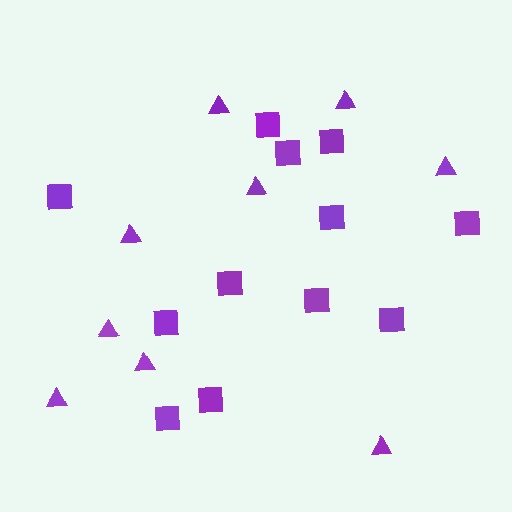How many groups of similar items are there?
There are 2 groups: one group of triangles (9) and one group of squares (12).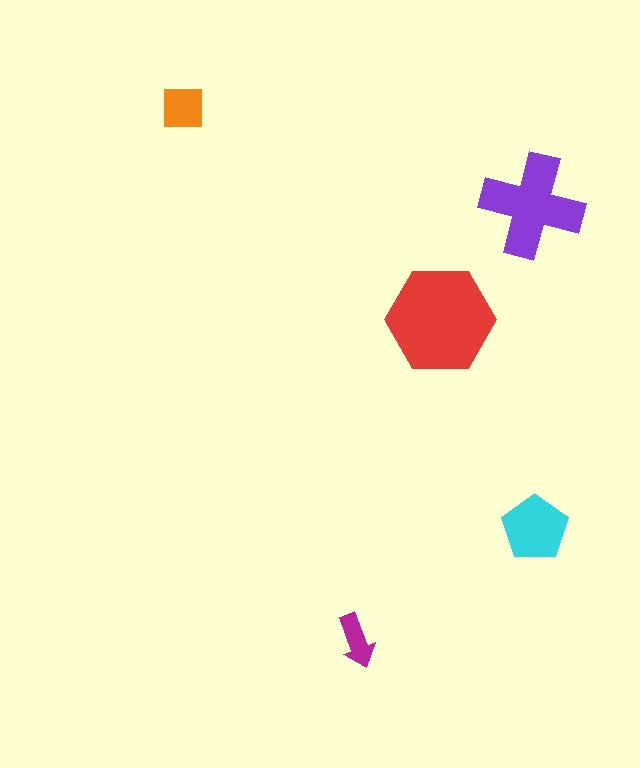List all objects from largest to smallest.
The red hexagon, the purple cross, the cyan pentagon, the orange square, the magenta arrow.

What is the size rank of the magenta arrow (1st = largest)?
5th.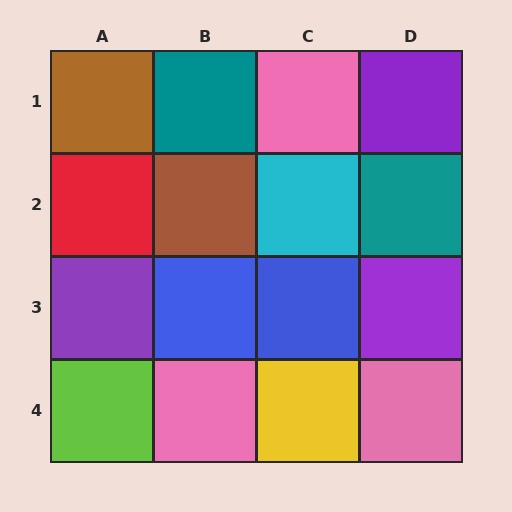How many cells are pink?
3 cells are pink.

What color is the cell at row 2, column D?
Teal.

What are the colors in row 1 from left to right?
Brown, teal, pink, purple.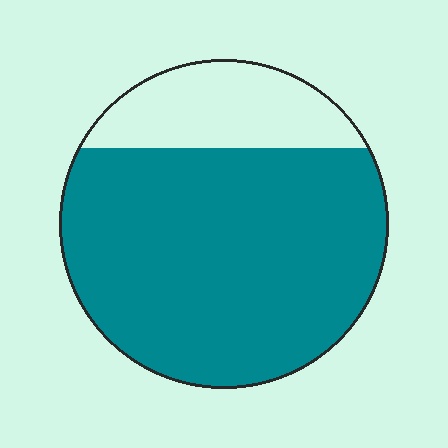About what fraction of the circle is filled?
About four fifths (4/5).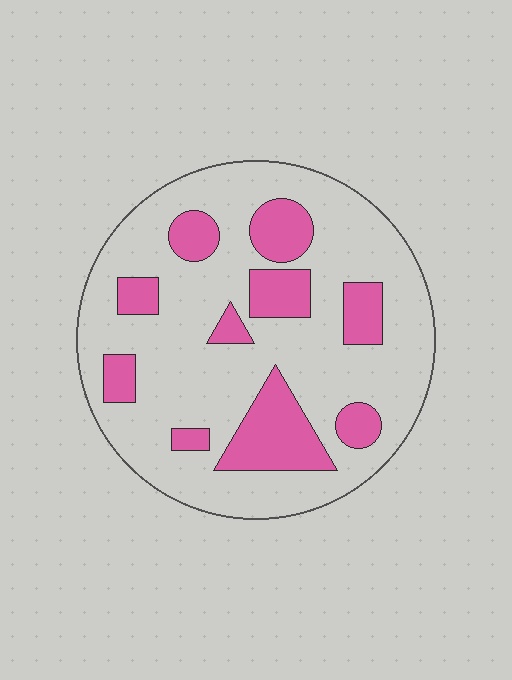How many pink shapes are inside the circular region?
10.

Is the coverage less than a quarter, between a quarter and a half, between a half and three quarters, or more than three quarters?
Less than a quarter.